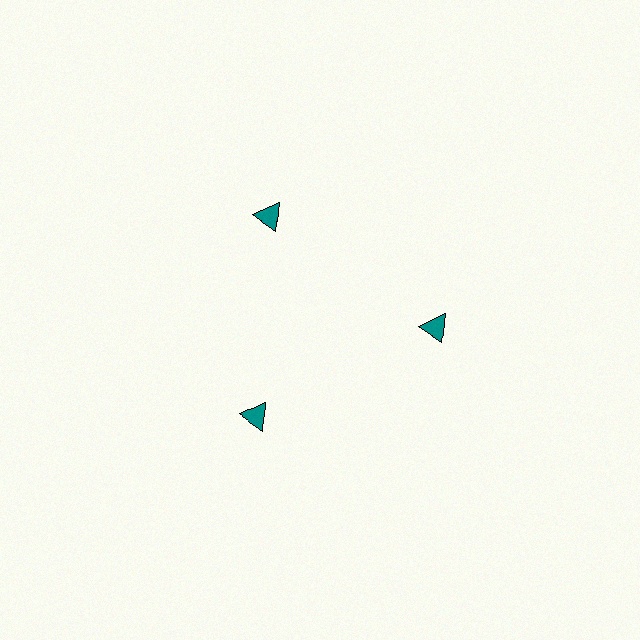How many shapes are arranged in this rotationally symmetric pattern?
There are 3 shapes, arranged in 3 groups of 1.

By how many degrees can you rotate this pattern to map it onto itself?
The pattern maps onto itself every 120 degrees of rotation.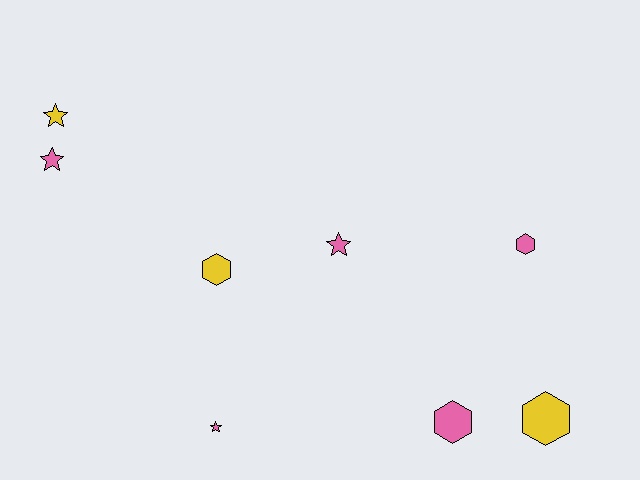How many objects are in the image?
There are 8 objects.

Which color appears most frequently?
Pink, with 5 objects.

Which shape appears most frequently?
Hexagon, with 4 objects.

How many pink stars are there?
There are 3 pink stars.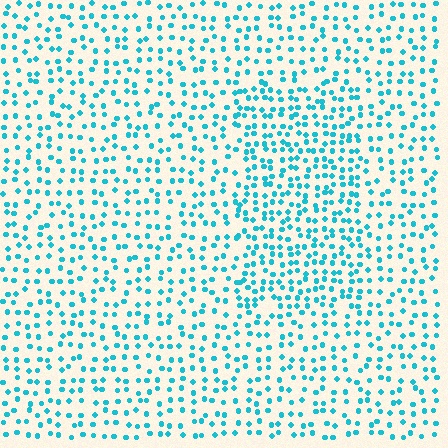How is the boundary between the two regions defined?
The boundary is defined by a change in element density (approximately 1.6x ratio). All elements are the same color, size, and shape.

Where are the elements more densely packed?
The elements are more densely packed inside the rectangle boundary.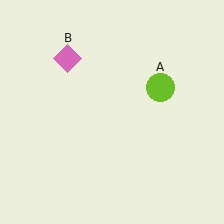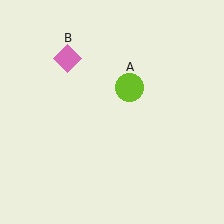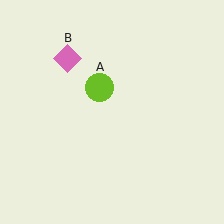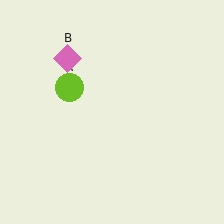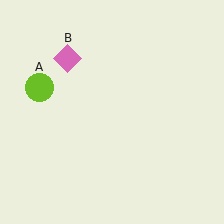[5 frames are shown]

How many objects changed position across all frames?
1 object changed position: lime circle (object A).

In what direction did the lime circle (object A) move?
The lime circle (object A) moved left.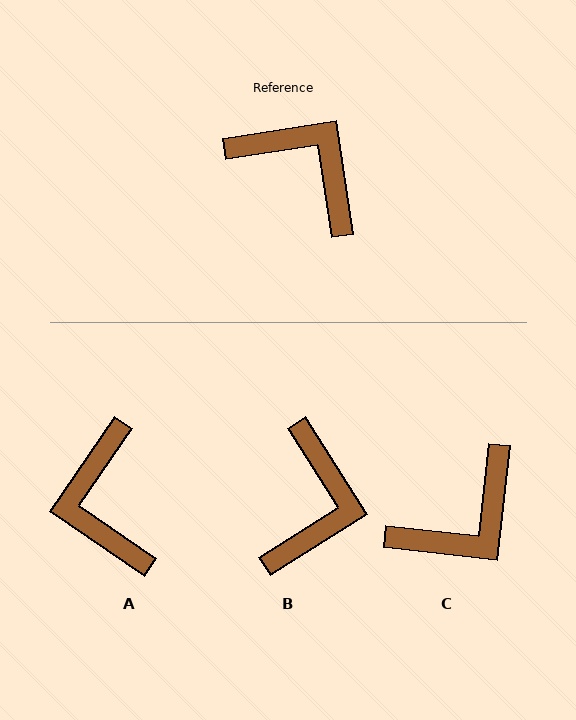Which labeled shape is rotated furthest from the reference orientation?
A, about 137 degrees away.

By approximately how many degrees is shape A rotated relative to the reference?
Approximately 137 degrees counter-clockwise.